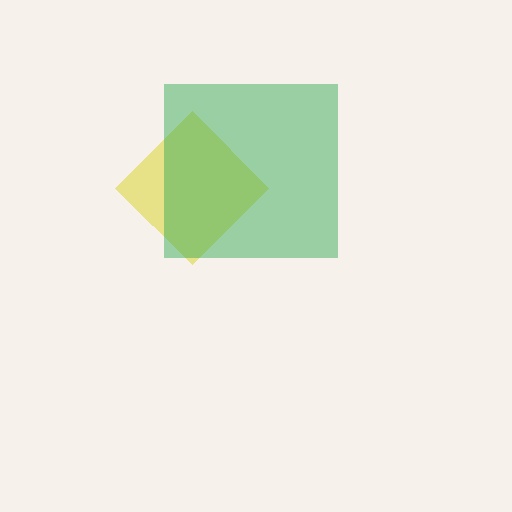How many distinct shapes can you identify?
There are 2 distinct shapes: a yellow diamond, a green square.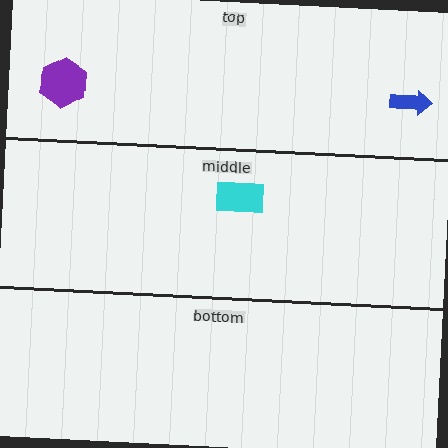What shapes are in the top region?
The blue arrow, the purple hexagon.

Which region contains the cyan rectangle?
The middle region.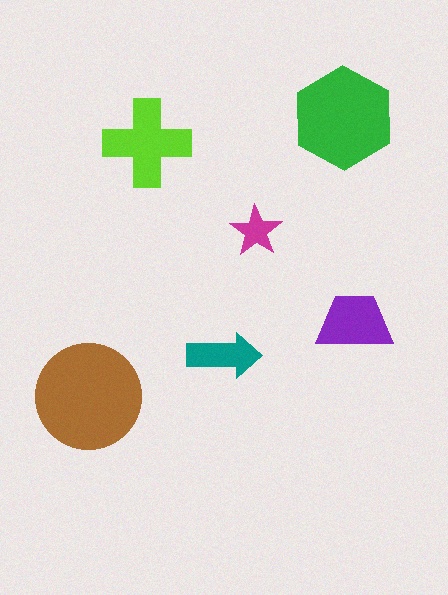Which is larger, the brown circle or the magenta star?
The brown circle.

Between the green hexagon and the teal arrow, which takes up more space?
The green hexagon.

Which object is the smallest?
The magenta star.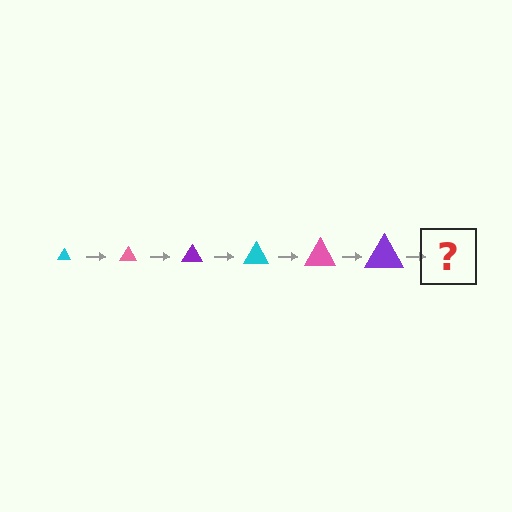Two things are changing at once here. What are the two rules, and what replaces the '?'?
The two rules are that the triangle grows larger each step and the color cycles through cyan, pink, and purple. The '?' should be a cyan triangle, larger than the previous one.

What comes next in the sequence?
The next element should be a cyan triangle, larger than the previous one.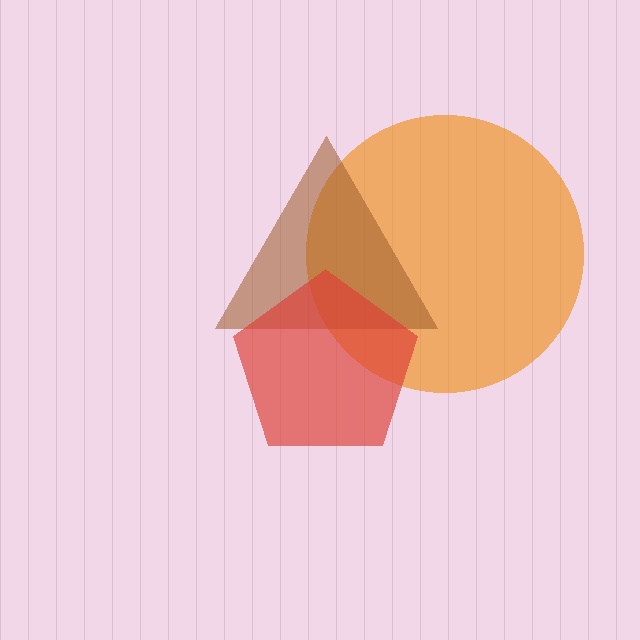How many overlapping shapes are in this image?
There are 3 overlapping shapes in the image.